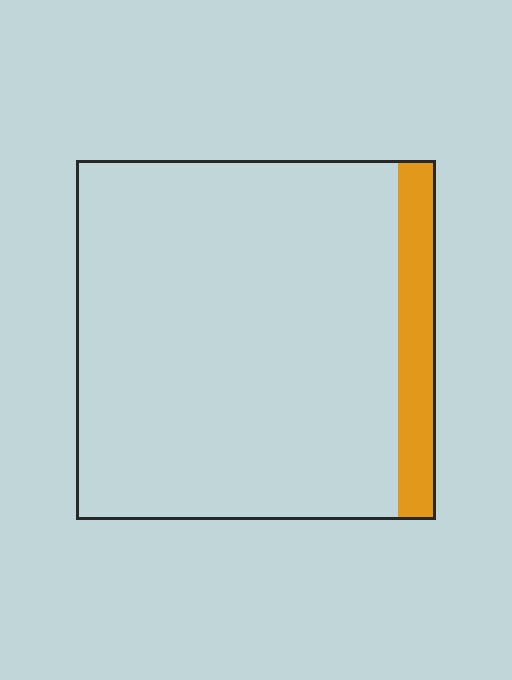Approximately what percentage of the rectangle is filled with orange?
Approximately 10%.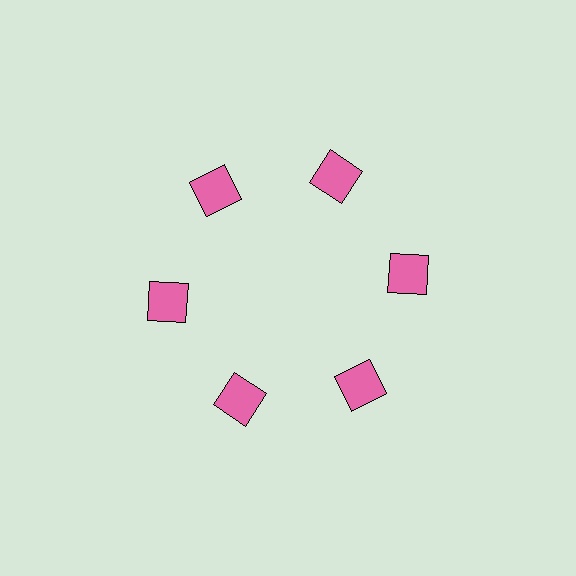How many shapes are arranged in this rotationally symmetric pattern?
There are 6 shapes, arranged in 6 groups of 1.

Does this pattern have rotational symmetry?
Yes, this pattern has 6-fold rotational symmetry. It looks the same after rotating 60 degrees around the center.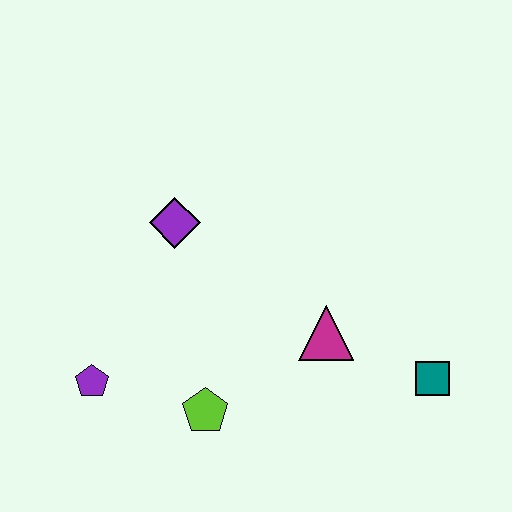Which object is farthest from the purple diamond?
The teal square is farthest from the purple diamond.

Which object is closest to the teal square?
The magenta triangle is closest to the teal square.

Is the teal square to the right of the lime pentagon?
Yes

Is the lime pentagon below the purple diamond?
Yes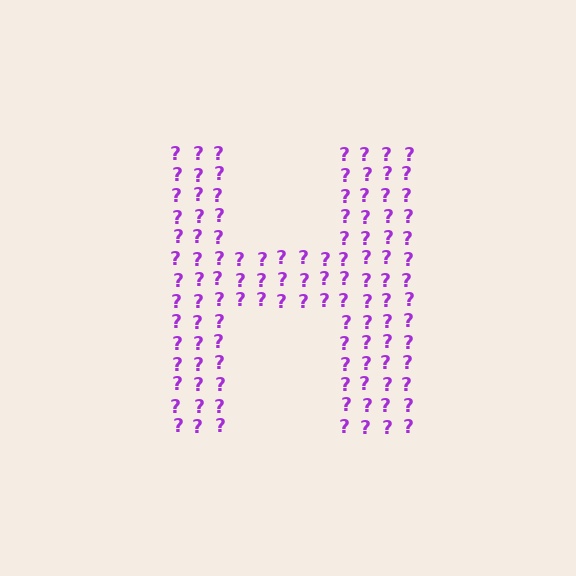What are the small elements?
The small elements are question marks.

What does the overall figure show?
The overall figure shows the letter H.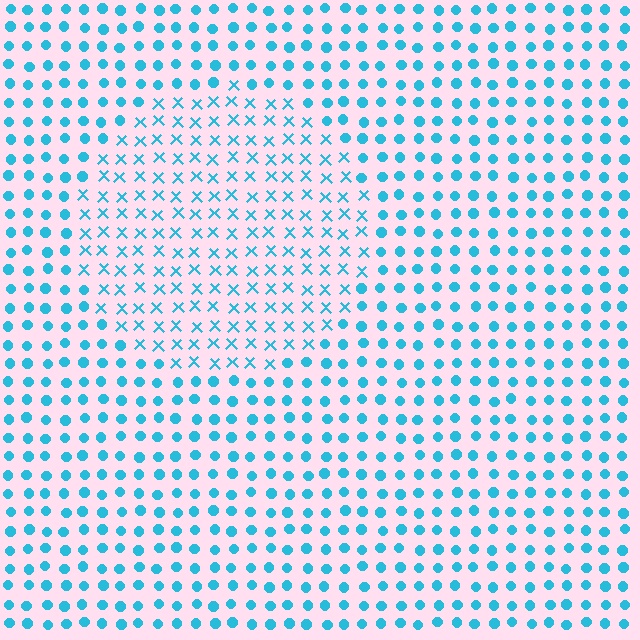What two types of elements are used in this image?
The image uses X marks inside the circle region and circles outside it.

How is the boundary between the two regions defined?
The boundary is defined by a change in element shape: X marks inside vs. circles outside. All elements share the same color and spacing.